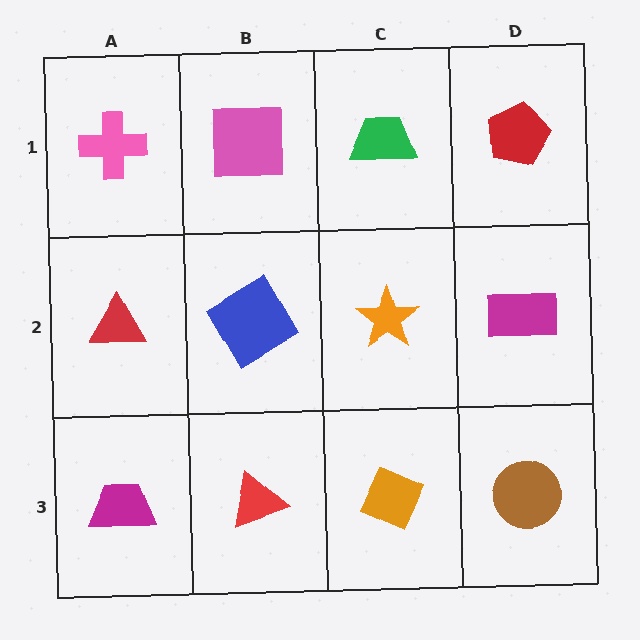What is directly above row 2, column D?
A red pentagon.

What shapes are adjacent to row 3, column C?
An orange star (row 2, column C), a red triangle (row 3, column B), a brown circle (row 3, column D).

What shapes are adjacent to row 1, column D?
A magenta rectangle (row 2, column D), a green trapezoid (row 1, column C).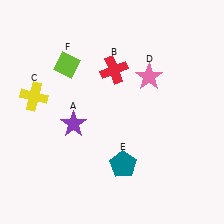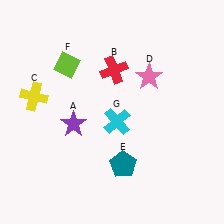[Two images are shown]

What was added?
A cyan cross (G) was added in Image 2.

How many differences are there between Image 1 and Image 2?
There is 1 difference between the two images.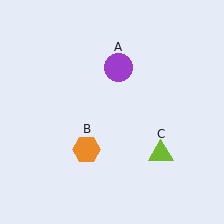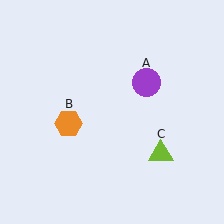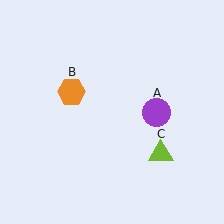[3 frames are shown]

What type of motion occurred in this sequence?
The purple circle (object A), orange hexagon (object B) rotated clockwise around the center of the scene.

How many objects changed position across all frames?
2 objects changed position: purple circle (object A), orange hexagon (object B).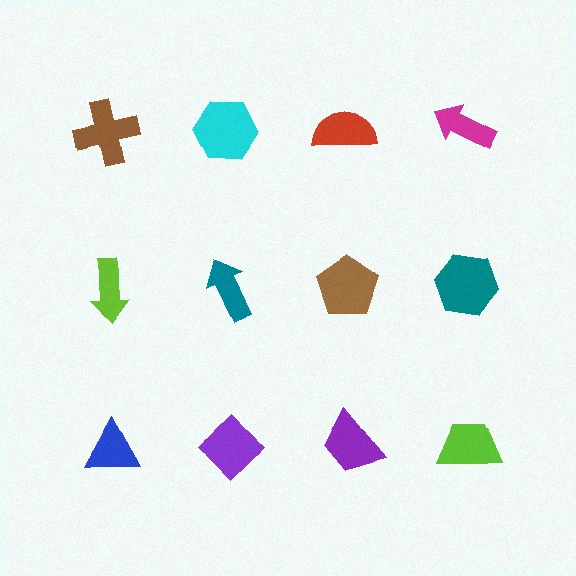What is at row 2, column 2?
A teal arrow.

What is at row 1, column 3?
A red semicircle.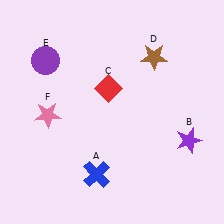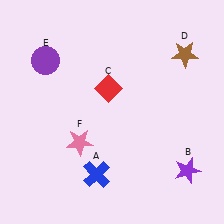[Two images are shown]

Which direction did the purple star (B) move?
The purple star (B) moved down.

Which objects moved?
The objects that moved are: the purple star (B), the brown star (D), the pink star (F).